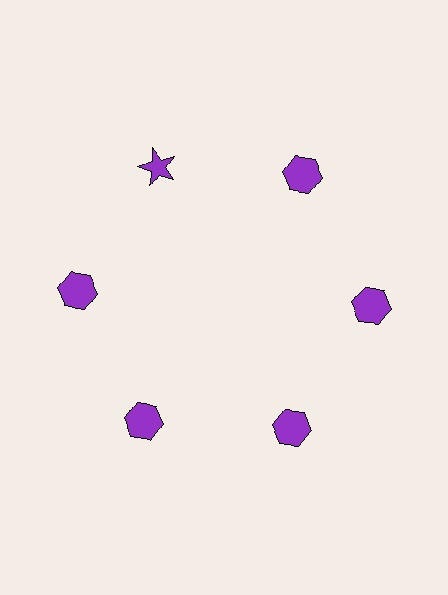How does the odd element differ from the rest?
It has a different shape: star instead of hexagon.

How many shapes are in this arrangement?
There are 6 shapes arranged in a ring pattern.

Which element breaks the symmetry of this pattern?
The purple star at roughly the 11 o'clock position breaks the symmetry. All other shapes are purple hexagons.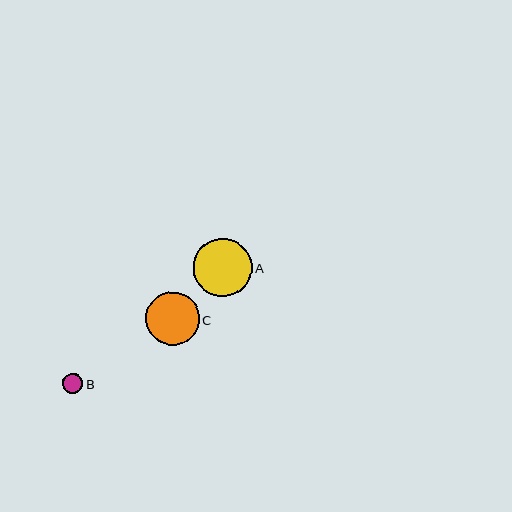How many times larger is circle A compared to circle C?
Circle A is approximately 1.1 times the size of circle C.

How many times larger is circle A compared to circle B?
Circle A is approximately 3.0 times the size of circle B.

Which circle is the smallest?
Circle B is the smallest with a size of approximately 20 pixels.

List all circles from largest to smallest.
From largest to smallest: A, C, B.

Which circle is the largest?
Circle A is the largest with a size of approximately 59 pixels.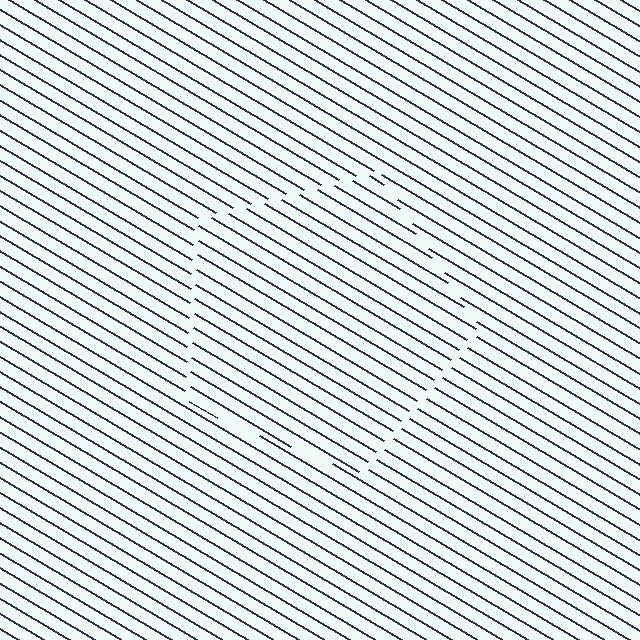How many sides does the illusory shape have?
5 sides — the line-ends trace a pentagon.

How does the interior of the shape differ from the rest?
The interior of the shape contains the same grating, shifted by half a period — the contour is defined by the phase discontinuity where line-ends from the inner and outer gratings abut.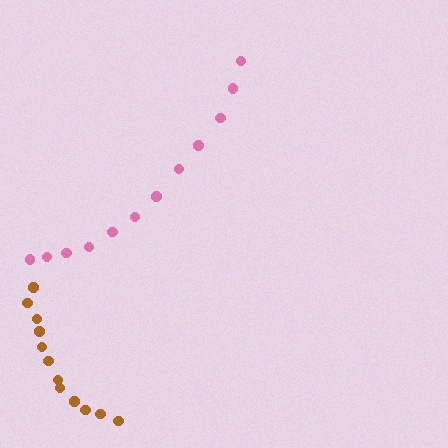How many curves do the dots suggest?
There are 2 distinct paths.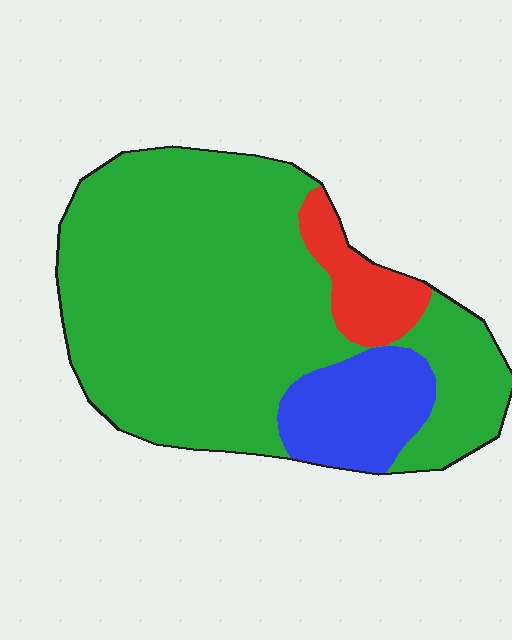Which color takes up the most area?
Green, at roughly 75%.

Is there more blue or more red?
Blue.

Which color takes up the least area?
Red, at roughly 10%.